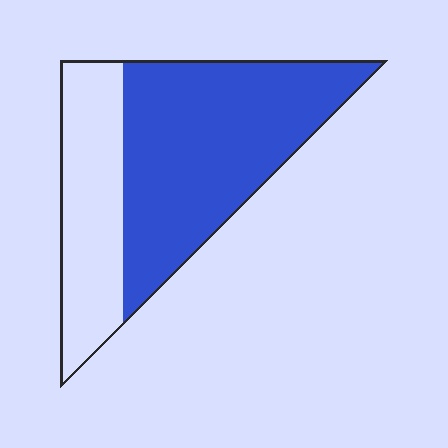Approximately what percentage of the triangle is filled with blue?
Approximately 65%.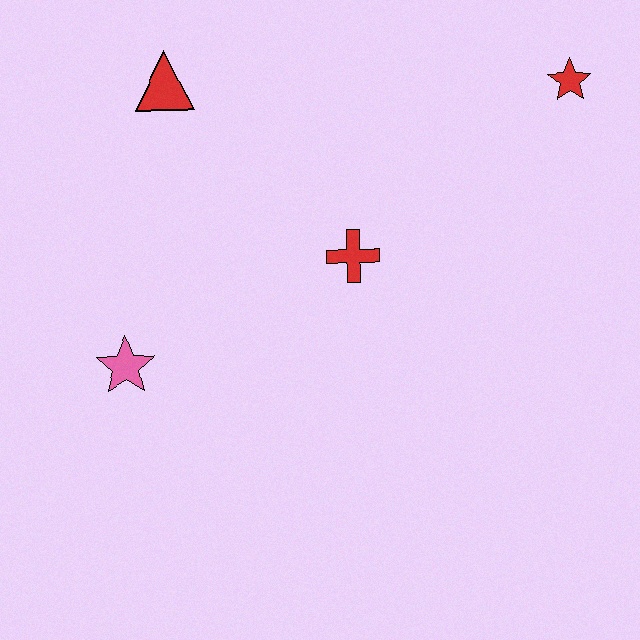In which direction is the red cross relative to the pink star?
The red cross is to the right of the pink star.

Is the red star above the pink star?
Yes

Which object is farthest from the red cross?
The red star is farthest from the red cross.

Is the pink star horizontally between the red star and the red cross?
No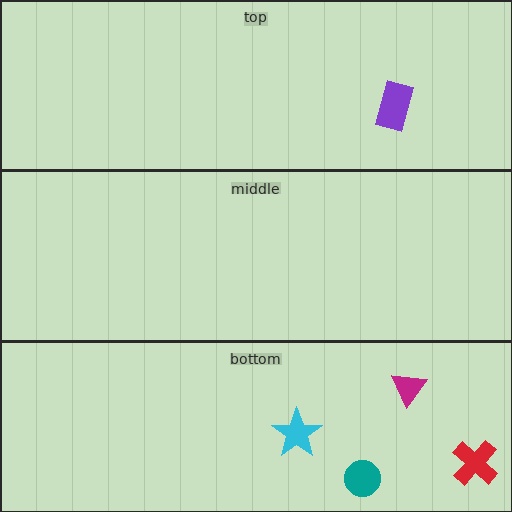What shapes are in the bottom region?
The cyan star, the magenta triangle, the teal circle, the red cross.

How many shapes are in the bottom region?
4.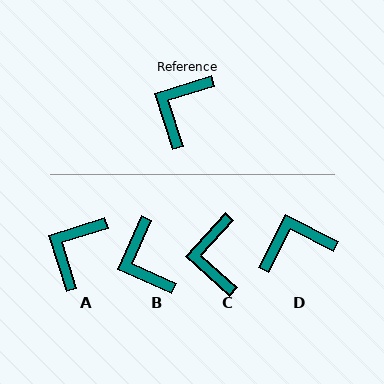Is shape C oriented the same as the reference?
No, it is off by about 30 degrees.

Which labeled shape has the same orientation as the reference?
A.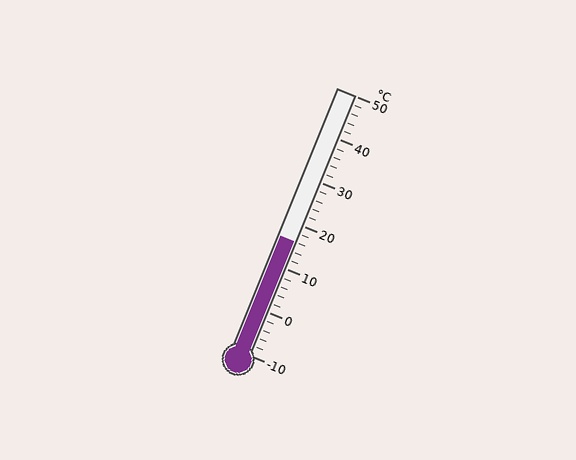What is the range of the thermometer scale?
The thermometer scale ranges from -10°C to 50°C.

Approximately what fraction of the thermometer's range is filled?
The thermometer is filled to approximately 45% of its range.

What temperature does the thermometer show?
The thermometer shows approximately 16°C.